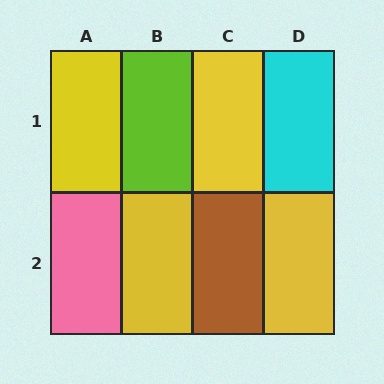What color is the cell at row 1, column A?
Yellow.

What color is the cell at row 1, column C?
Yellow.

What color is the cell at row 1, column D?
Cyan.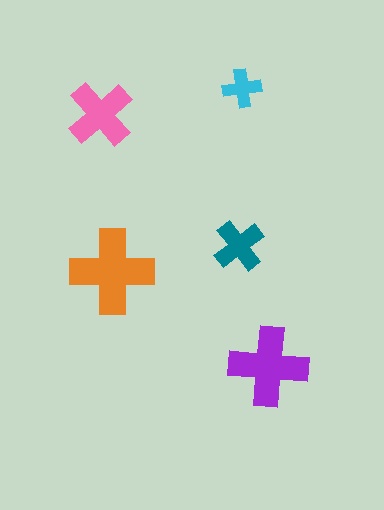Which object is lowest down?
The purple cross is bottommost.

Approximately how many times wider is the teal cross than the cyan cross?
About 1.5 times wider.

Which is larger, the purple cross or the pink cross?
The purple one.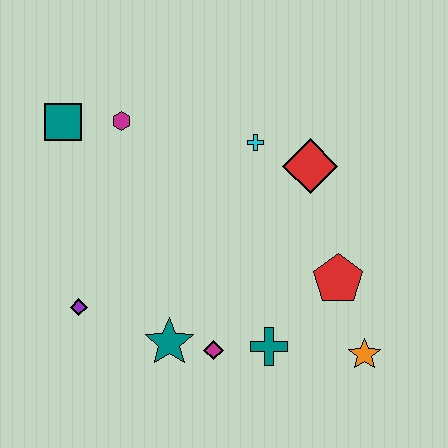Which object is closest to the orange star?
The red pentagon is closest to the orange star.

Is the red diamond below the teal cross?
No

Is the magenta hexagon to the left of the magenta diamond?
Yes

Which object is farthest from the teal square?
The orange star is farthest from the teal square.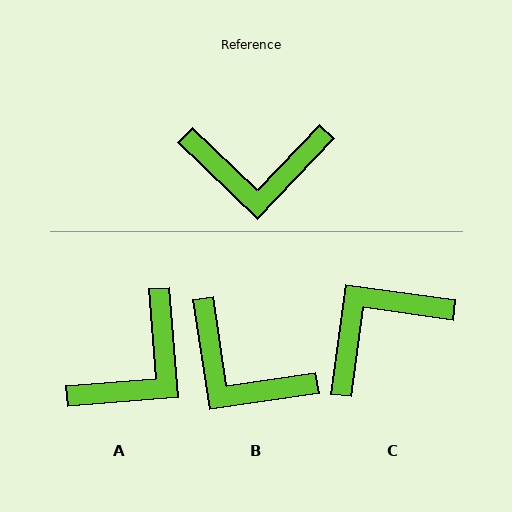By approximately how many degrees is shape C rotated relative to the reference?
Approximately 144 degrees clockwise.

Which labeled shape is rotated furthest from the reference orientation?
C, about 144 degrees away.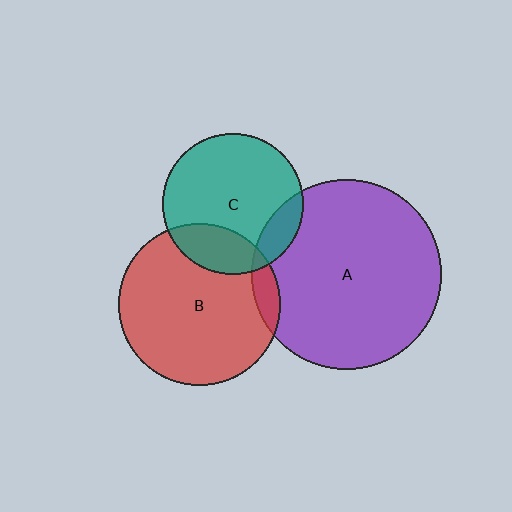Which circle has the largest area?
Circle A (purple).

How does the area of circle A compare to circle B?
Approximately 1.4 times.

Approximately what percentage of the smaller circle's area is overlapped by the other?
Approximately 15%.